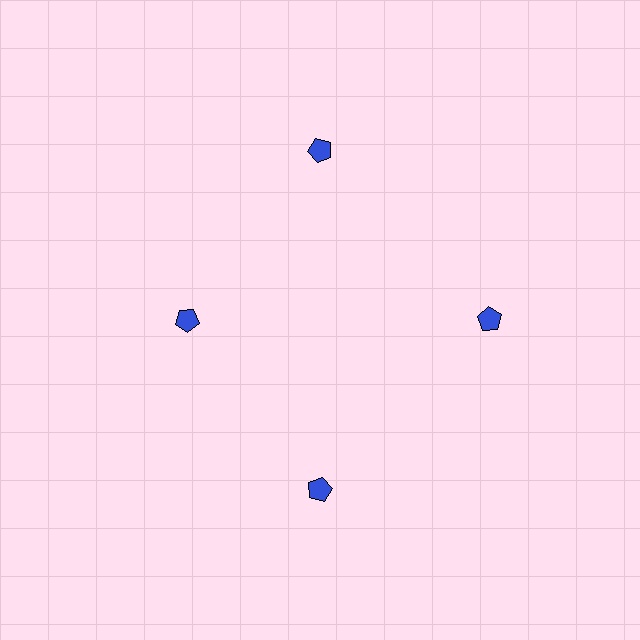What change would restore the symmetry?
The symmetry would be restored by moving it outward, back onto the ring so that all 4 pentagons sit at equal angles and equal distance from the center.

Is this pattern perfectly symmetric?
No. The 4 blue pentagons are arranged in a ring, but one element near the 9 o'clock position is pulled inward toward the center, breaking the 4-fold rotational symmetry.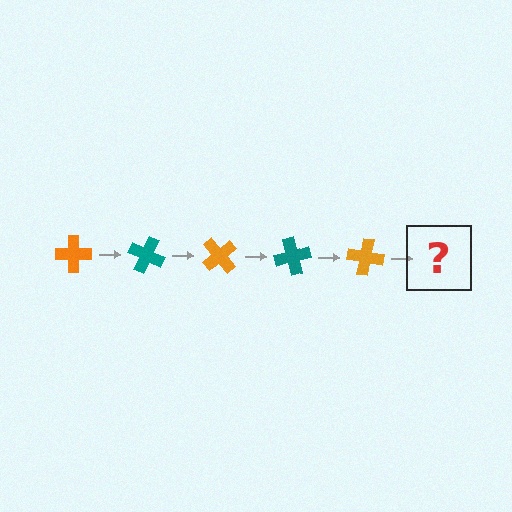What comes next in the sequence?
The next element should be a teal cross, rotated 125 degrees from the start.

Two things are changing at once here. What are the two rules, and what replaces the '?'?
The two rules are that it rotates 25 degrees each step and the color cycles through orange and teal. The '?' should be a teal cross, rotated 125 degrees from the start.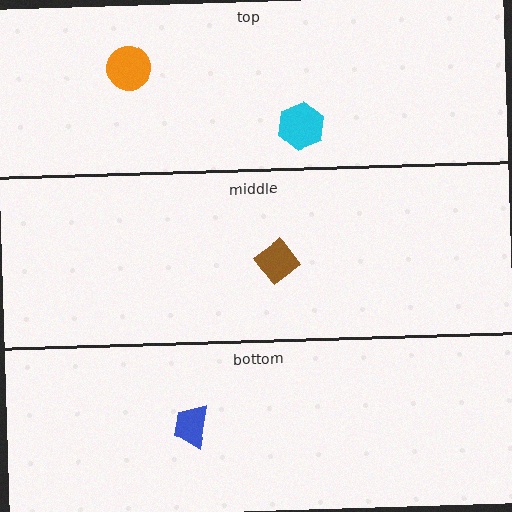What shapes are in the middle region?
The brown diamond.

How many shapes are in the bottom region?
1.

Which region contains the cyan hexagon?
The top region.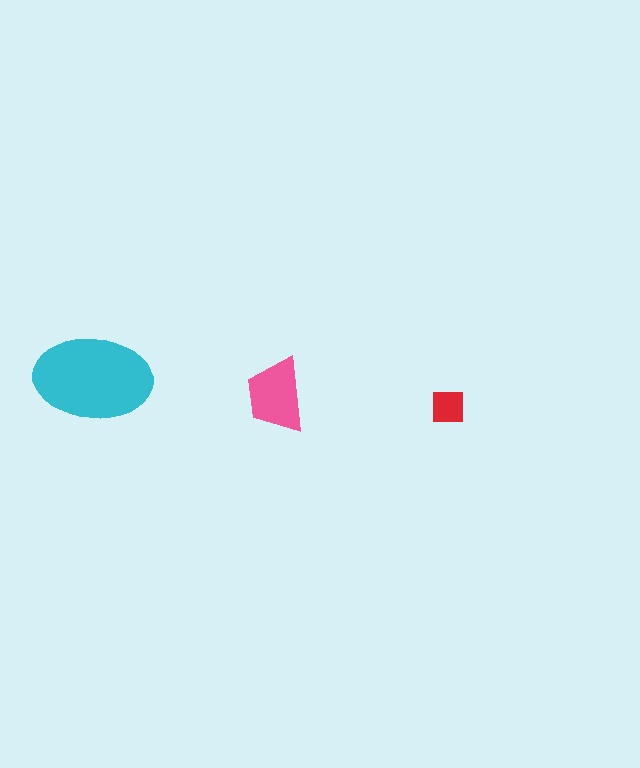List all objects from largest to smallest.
The cyan ellipse, the pink trapezoid, the red square.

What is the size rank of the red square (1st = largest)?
3rd.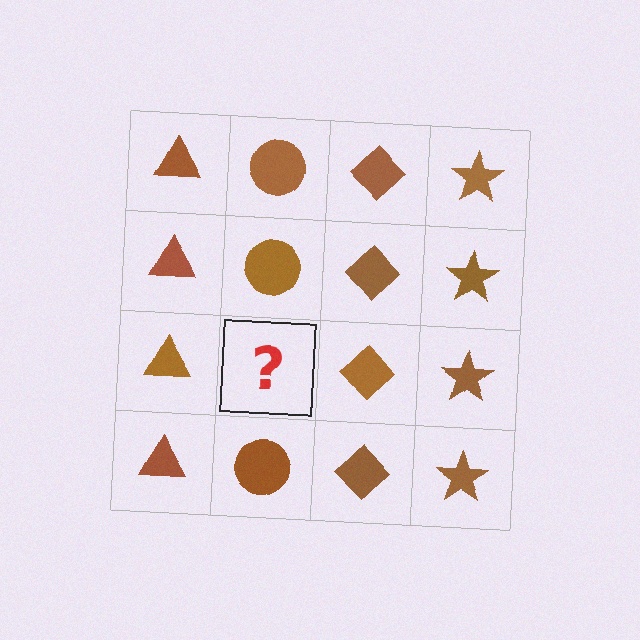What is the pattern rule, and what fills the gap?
The rule is that each column has a consistent shape. The gap should be filled with a brown circle.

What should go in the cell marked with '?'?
The missing cell should contain a brown circle.